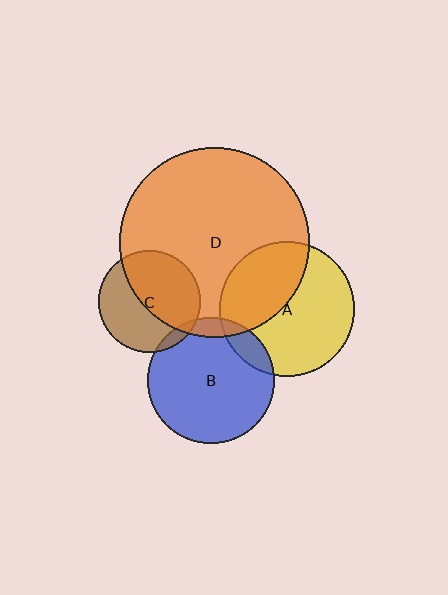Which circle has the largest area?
Circle D (orange).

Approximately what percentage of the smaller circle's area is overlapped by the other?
Approximately 10%.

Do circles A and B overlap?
Yes.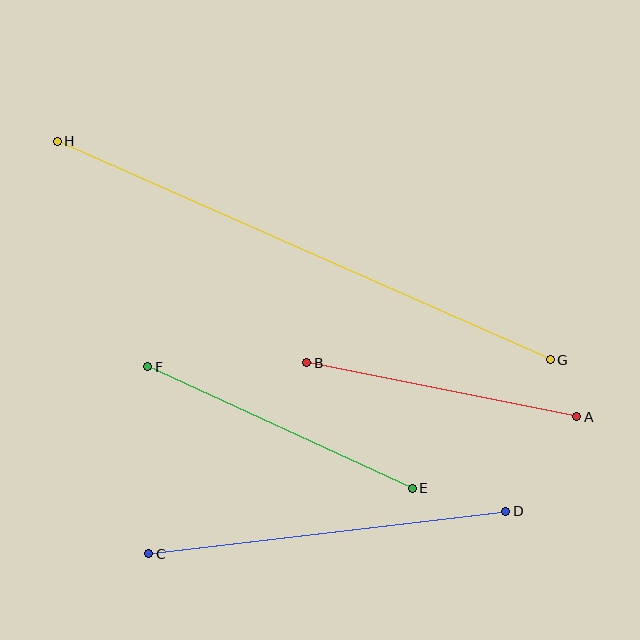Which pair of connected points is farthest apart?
Points G and H are farthest apart.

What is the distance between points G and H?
The distance is approximately 539 pixels.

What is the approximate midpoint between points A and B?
The midpoint is at approximately (442, 390) pixels.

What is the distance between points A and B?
The distance is approximately 276 pixels.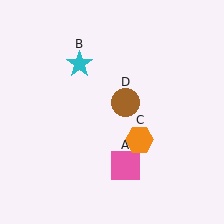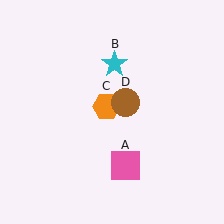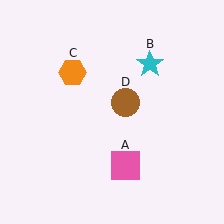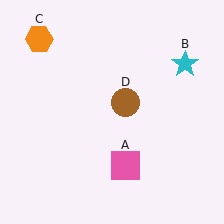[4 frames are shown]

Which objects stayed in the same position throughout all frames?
Pink square (object A) and brown circle (object D) remained stationary.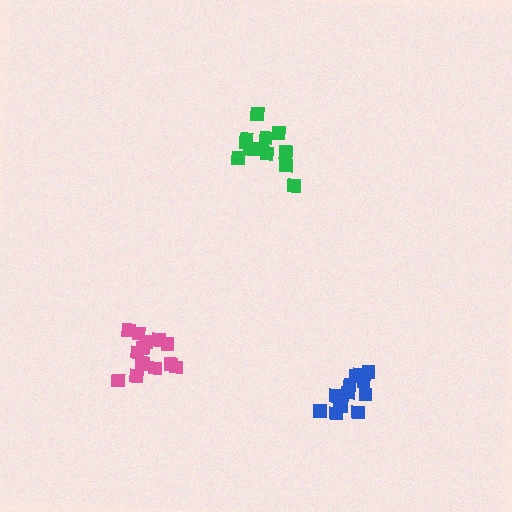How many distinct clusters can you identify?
There are 3 distinct clusters.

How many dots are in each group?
Group 1: 13 dots, Group 2: 13 dots, Group 3: 14 dots (40 total).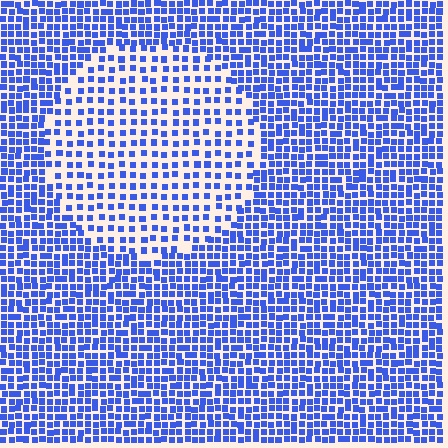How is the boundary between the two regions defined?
The boundary is defined by a change in element density (approximately 1.9x ratio). All elements are the same color, size, and shape.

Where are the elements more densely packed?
The elements are more densely packed outside the circle boundary.